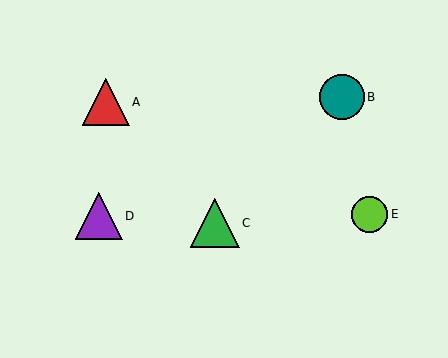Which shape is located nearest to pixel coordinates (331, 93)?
The teal circle (labeled B) at (342, 97) is nearest to that location.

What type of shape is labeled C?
Shape C is a green triangle.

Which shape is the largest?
The green triangle (labeled C) is the largest.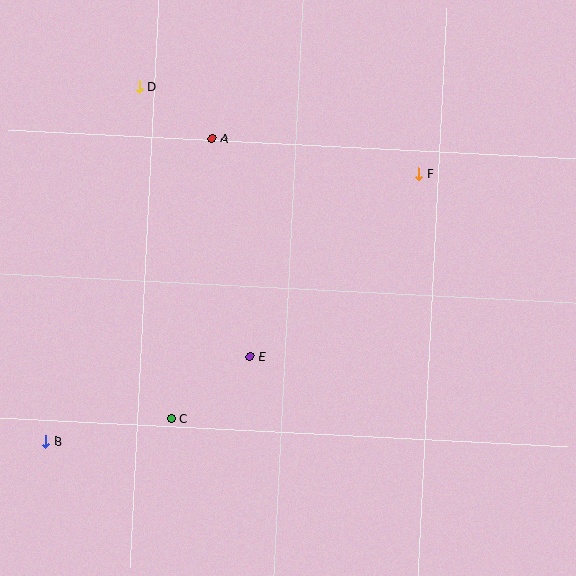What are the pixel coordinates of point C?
Point C is at (171, 419).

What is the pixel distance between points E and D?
The distance between E and D is 292 pixels.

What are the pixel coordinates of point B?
Point B is at (46, 441).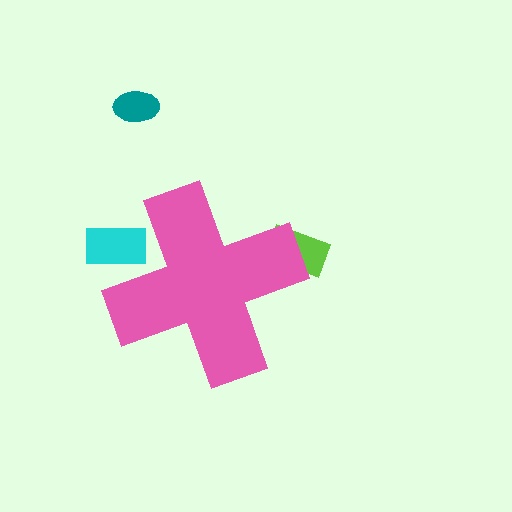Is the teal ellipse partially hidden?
No, the teal ellipse is fully visible.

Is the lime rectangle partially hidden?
Yes, the lime rectangle is partially hidden behind the pink cross.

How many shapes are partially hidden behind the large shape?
2 shapes are partially hidden.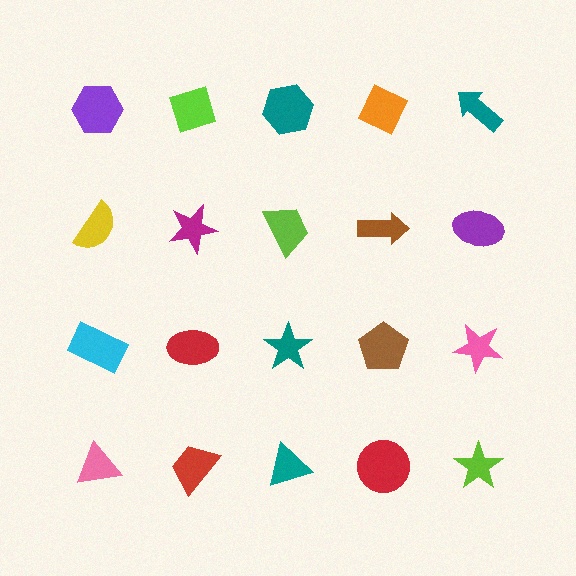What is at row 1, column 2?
A lime diamond.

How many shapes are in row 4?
5 shapes.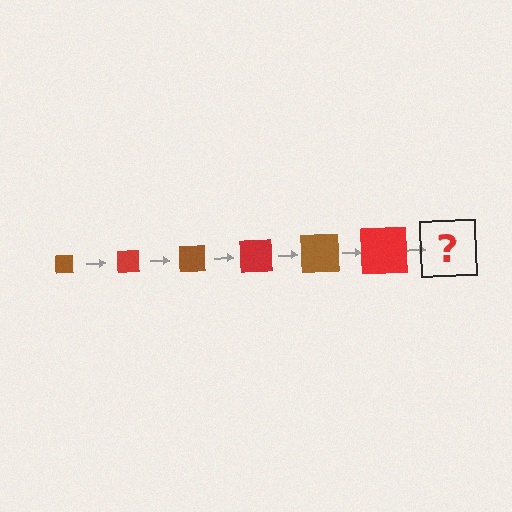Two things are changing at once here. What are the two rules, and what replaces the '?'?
The two rules are that the square grows larger each step and the color cycles through brown and red. The '?' should be a brown square, larger than the previous one.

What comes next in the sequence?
The next element should be a brown square, larger than the previous one.